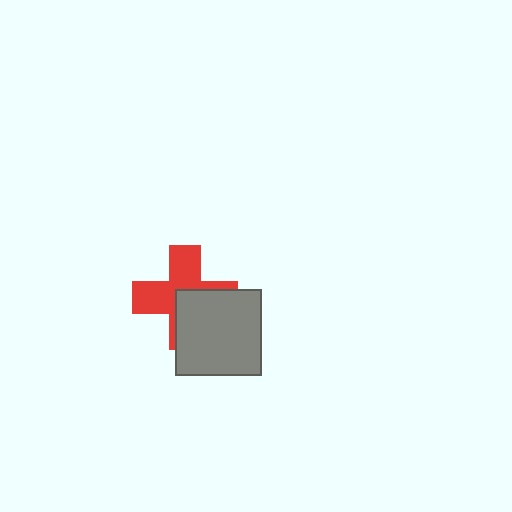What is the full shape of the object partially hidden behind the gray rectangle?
The partially hidden object is a red cross.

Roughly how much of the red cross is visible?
About half of it is visible (roughly 57%).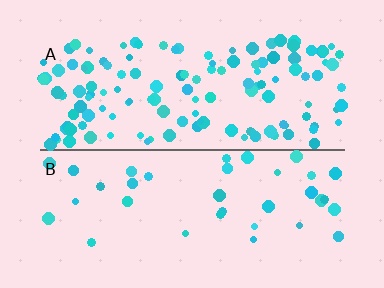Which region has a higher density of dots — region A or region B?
A (the top).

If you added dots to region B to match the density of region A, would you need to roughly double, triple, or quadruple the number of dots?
Approximately quadruple.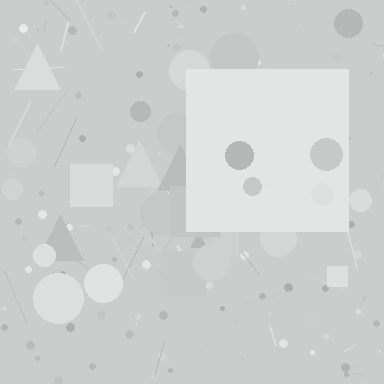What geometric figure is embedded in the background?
A square is embedded in the background.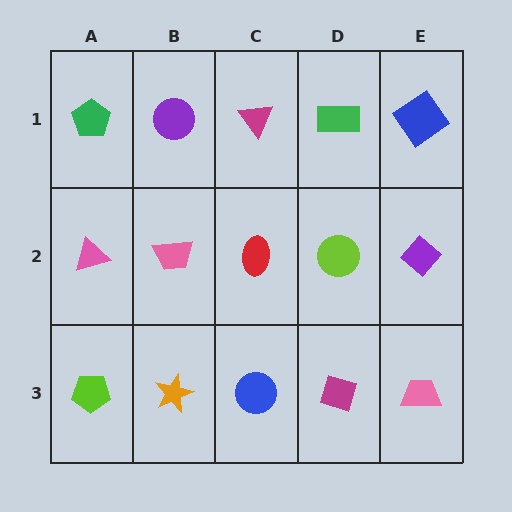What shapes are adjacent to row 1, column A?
A pink triangle (row 2, column A), a purple circle (row 1, column B).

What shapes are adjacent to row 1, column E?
A purple diamond (row 2, column E), a green rectangle (row 1, column D).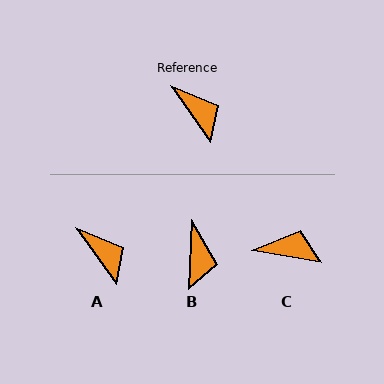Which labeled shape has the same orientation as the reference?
A.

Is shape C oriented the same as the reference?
No, it is off by about 45 degrees.